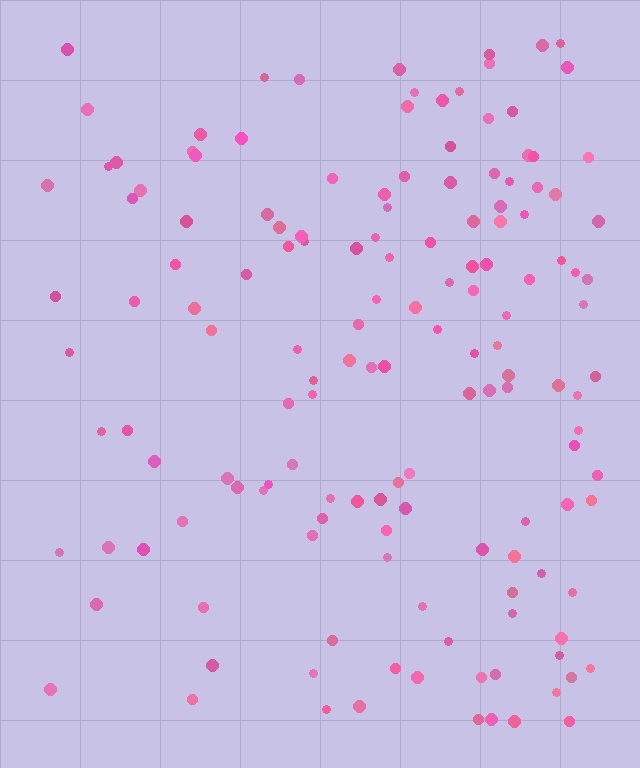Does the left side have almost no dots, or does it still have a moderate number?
Still a moderate number, just noticeably fewer than the right.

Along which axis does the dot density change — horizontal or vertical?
Horizontal.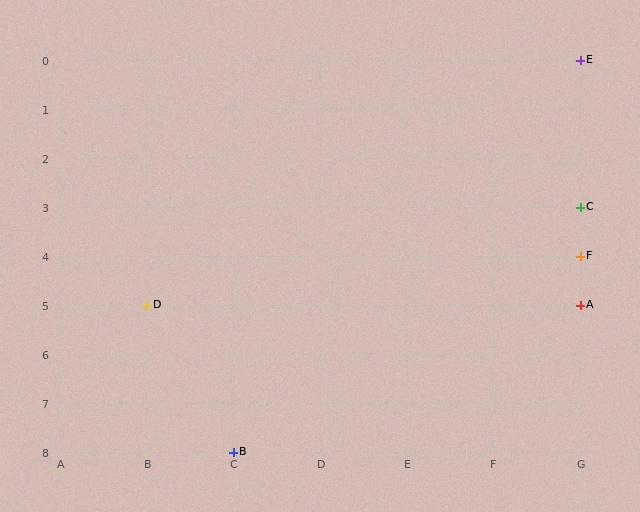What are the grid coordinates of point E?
Point E is at grid coordinates (G, 0).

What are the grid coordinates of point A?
Point A is at grid coordinates (G, 5).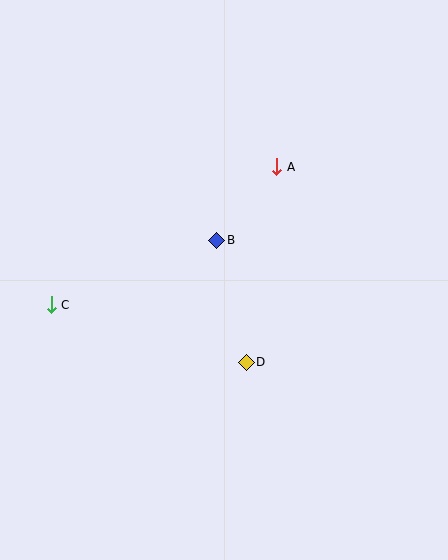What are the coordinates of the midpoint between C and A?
The midpoint between C and A is at (164, 236).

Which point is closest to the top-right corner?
Point A is closest to the top-right corner.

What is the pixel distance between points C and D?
The distance between C and D is 203 pixels.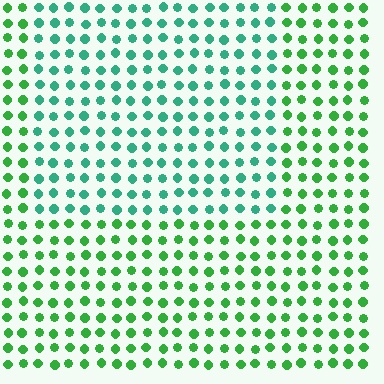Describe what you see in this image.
The image is filled with small green elements in a uniform arrangement. A rectangle-shaped region is visible where the elements are tinted to a slightly different hue, forming a subtle color boundary.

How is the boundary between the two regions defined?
The boundary is defined purely by a slight shift in hue (about 36 degrees). Spacing, size, and orientation are identical on both sides.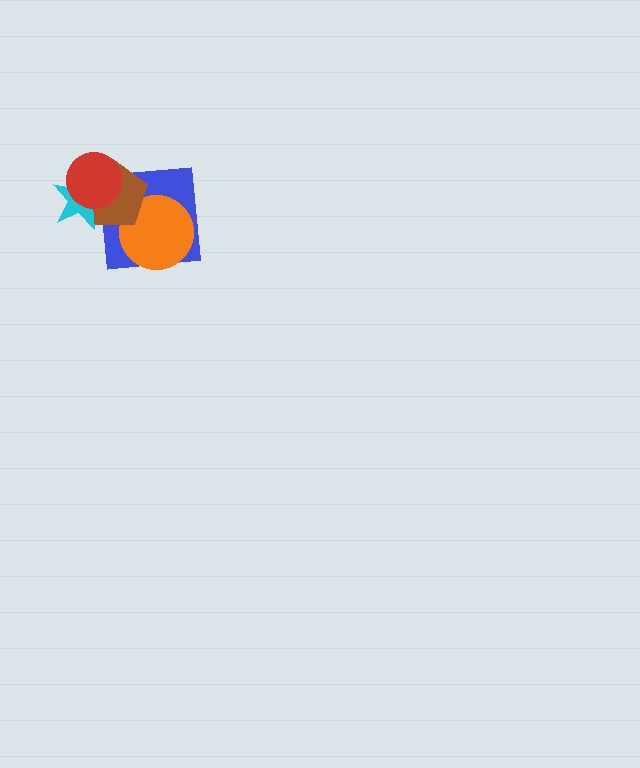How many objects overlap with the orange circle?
2 objects overlap with the orange circle.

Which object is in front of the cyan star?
The red circle is in front of the cyan star.